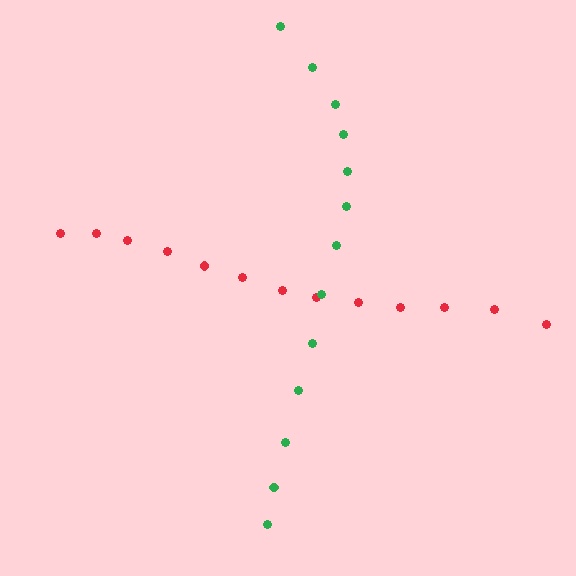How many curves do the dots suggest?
There are 2 distinct paths.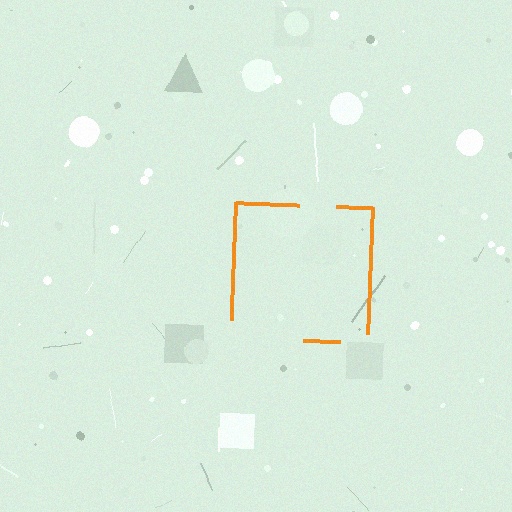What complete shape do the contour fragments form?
The contour fragments form a square.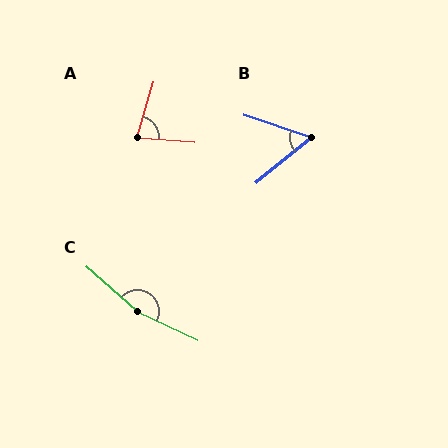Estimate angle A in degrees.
Approximately 78 degrees.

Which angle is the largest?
C, at approximately 163 degrees.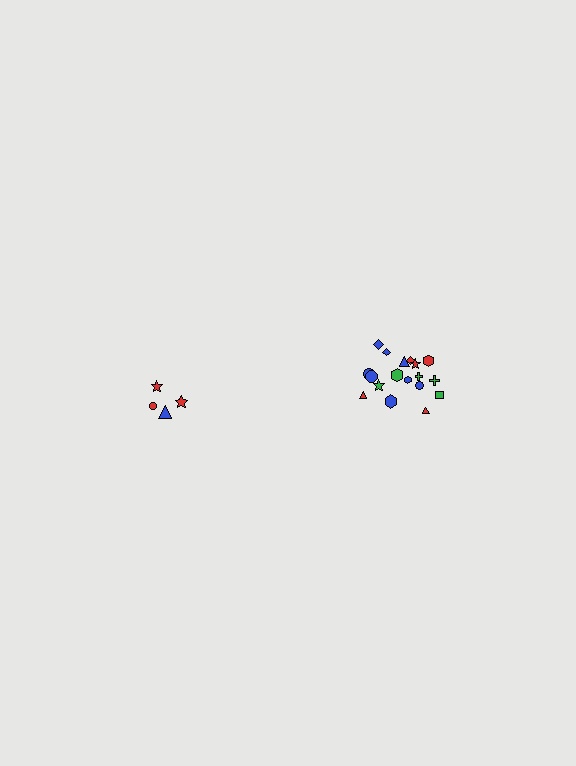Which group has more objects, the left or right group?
The right group.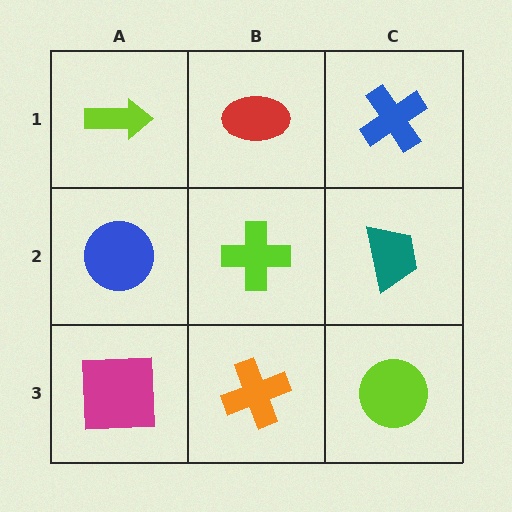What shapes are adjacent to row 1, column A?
A blue circle (row 2, column A), a red ellipse (row 1, column B).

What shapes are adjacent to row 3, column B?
A lime cross (row 2, column B), a magenta square (row 3, column A), a lime circle (row 3, column C).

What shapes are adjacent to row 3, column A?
A blue circle (row 2, column A), an orange cross (row 3, column B).